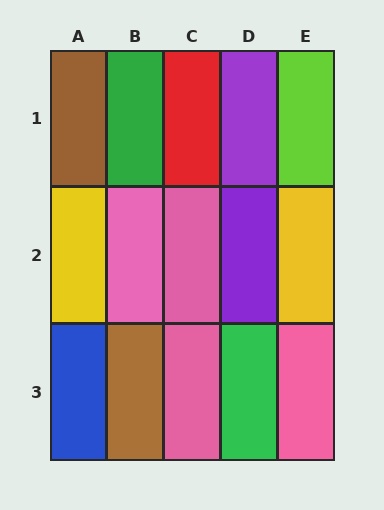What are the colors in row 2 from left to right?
Yellow, pink, pink, purple, yellow.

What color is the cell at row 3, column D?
Green.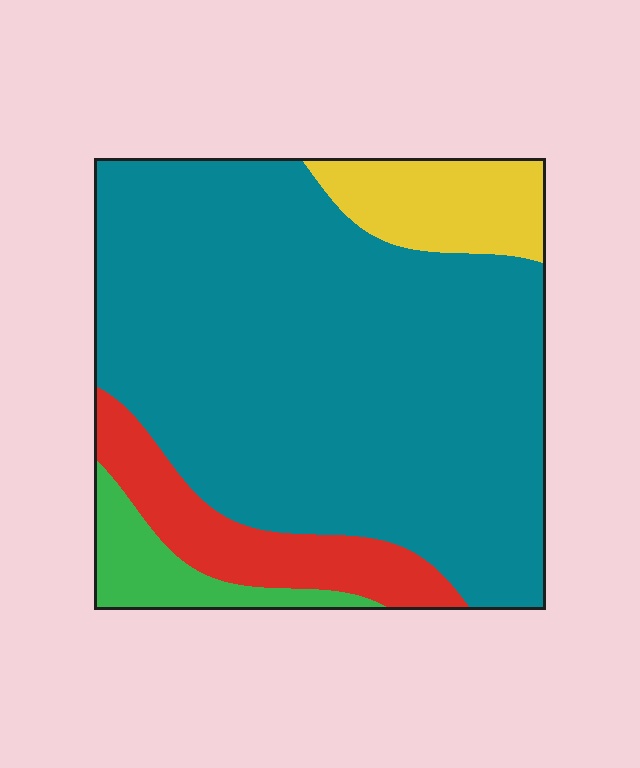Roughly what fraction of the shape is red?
Red covers roughly 10% of the shape.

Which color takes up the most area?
Teal, at roughly 70%.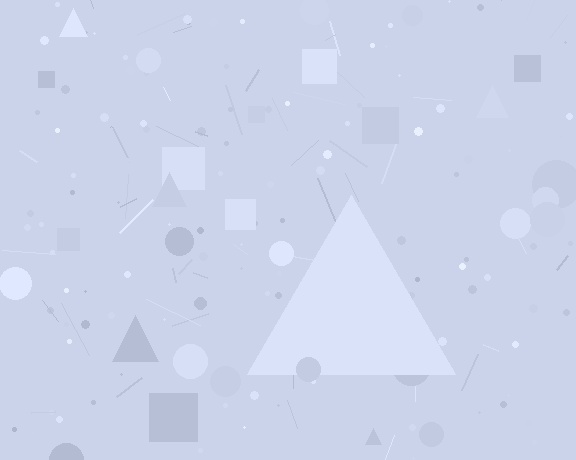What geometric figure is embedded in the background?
A triangle is embedded in the background.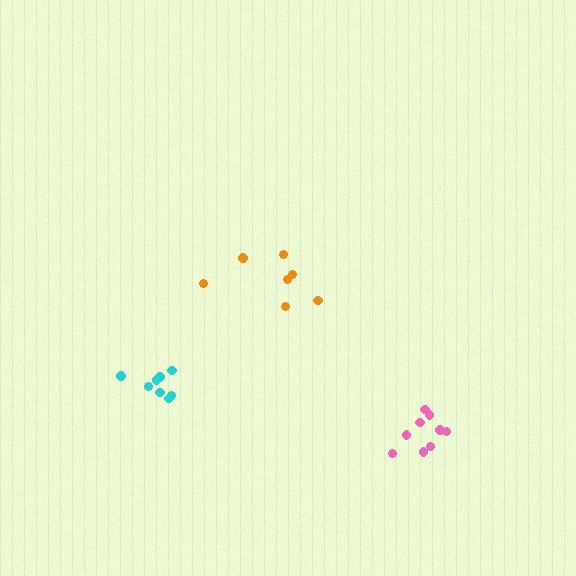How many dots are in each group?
Group 1: 7 dots, Group 2: 9 dots, Group 3: 8 dots (24 total).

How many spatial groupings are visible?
There are 3 spatial groupings.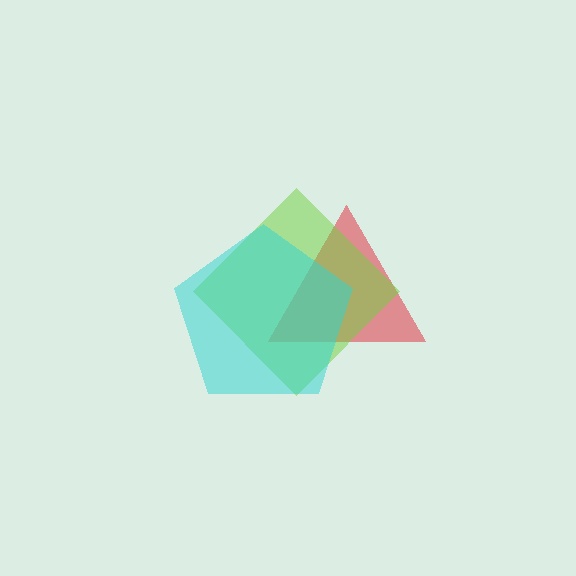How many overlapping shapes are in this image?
There are 3 overlapping shapes in the image.